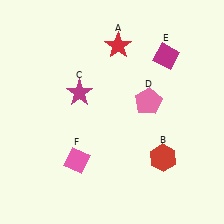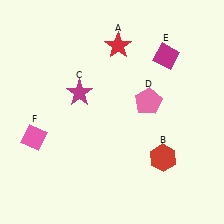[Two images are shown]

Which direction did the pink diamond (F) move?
The pink diamond (F) moved left.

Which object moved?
The pink diamond (F) moved left.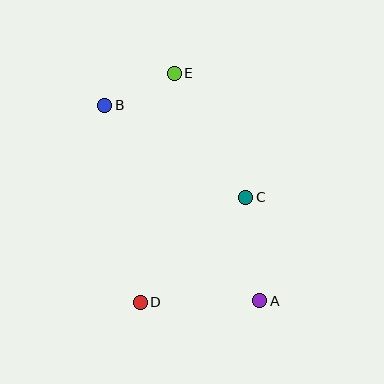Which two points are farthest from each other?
Points A and B are farthest from each other.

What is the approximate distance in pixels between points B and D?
The distance between B and D is approximately 200 pixels.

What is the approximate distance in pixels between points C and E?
The distance between C and E is approximately 143 pixels.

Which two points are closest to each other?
Points B and E are closest to each other.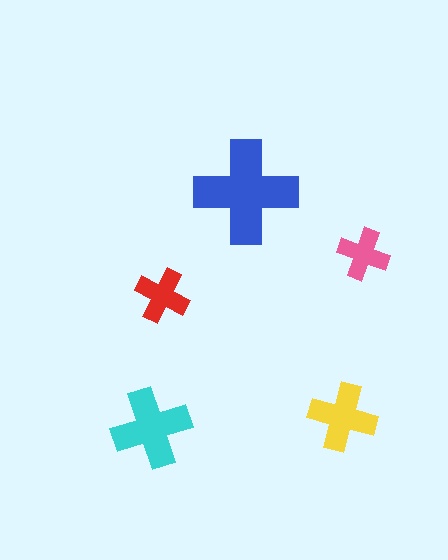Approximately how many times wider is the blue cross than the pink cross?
About 2 times wider.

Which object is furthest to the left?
The cyan cross is leftmost.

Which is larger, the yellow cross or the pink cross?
The yellow one.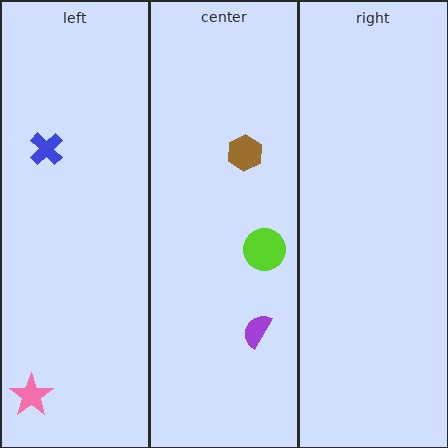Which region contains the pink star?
The left region.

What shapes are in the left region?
The pink star, the blue cross.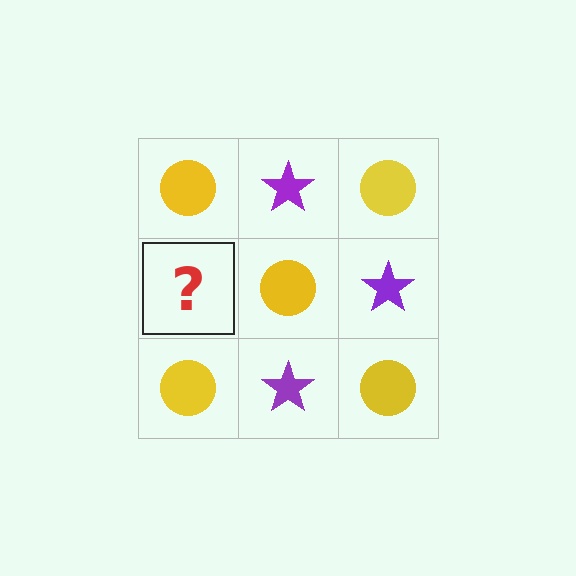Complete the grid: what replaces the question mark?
The question mark should be replaced with a purple star.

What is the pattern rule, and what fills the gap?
The rule is that it alternates yellow circle and purple star in a checkerboard pattern. The gap should be filled with a purple star.